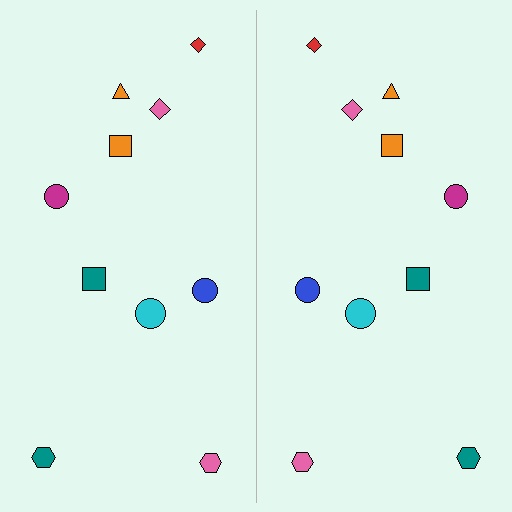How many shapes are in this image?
There are 20 shapes in this image.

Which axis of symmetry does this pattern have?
The pattern has a vertical axis of symmetry running through the center of the image.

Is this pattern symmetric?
Yes, this pattern has bilateral (reflection) symmetry.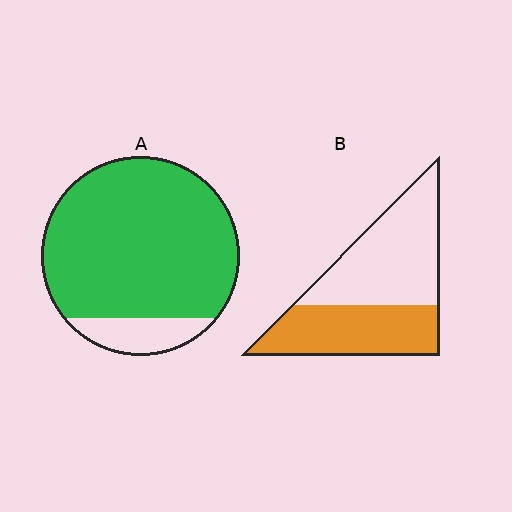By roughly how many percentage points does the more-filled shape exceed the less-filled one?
By roughly 40 percentage points (A over B).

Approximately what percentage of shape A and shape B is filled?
A is approximately 85% and B is approximately 45%.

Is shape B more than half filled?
No.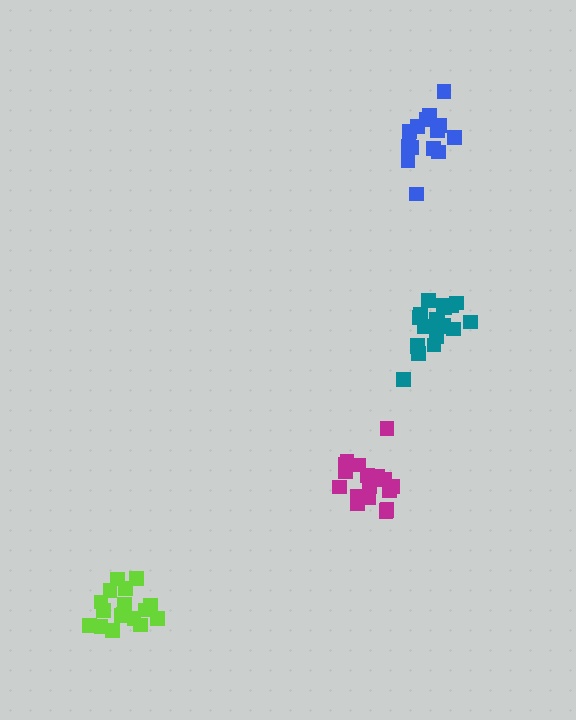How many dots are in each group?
Group 1: 15 dots, Group 2: 17 dots, Group 3: 20 dots, Group 4: 18 dots (70 total).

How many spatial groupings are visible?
There are 4 spatial groupings.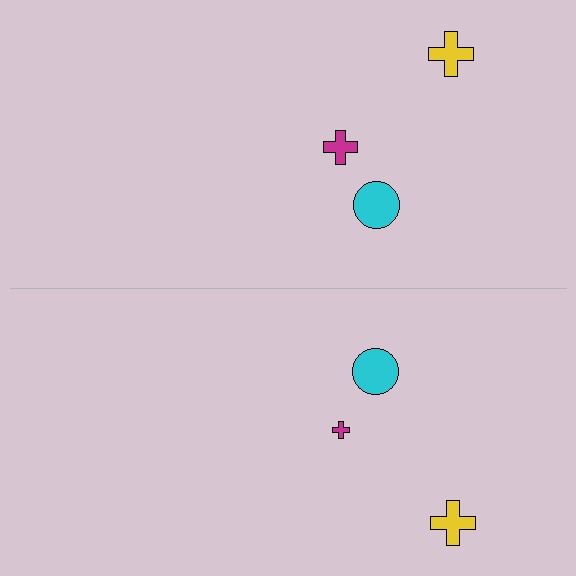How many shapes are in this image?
There are 6 shapes in this image.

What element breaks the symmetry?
The magenta cross on the bottom side has a different size than its mirror counterpart.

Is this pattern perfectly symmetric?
No, the pattern is not perfectly symmetric. The magenta cross on the bottom side has a different size than its mirror counterpart.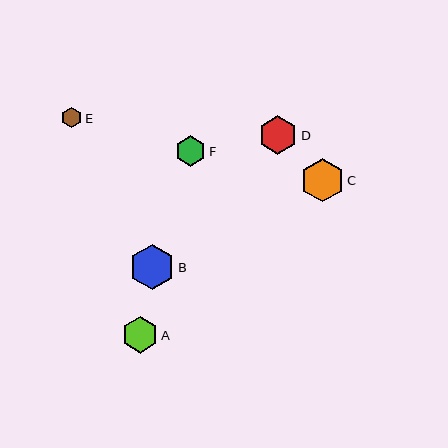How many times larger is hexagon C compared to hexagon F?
Hexagon C is approximately 1.4 times the size of hexagon F.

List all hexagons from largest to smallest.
From largest to smallest: B, C, D, A, F, E.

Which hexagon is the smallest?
Hexagon E is the smallest with a size of approximately 21 pixels.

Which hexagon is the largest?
Hexagon B is the largest with a size of approximately 45 pixels.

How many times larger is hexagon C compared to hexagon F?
Hexagon C is approximately 1.4 times the size of hexagon F.